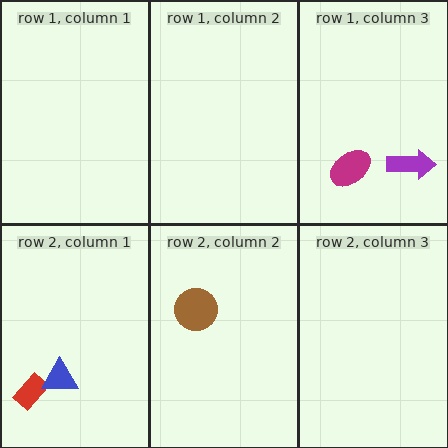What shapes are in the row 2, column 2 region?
The brown circle.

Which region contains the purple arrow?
The row 1, column 3 region.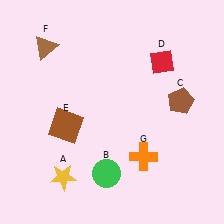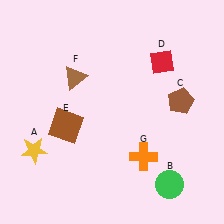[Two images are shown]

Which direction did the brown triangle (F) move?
The brown triangle (F) moved down.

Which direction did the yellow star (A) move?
The yellow star (A) moved left.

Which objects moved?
The objects that moved are: the yellow star (A), the green circle (B), the brown triangle (F).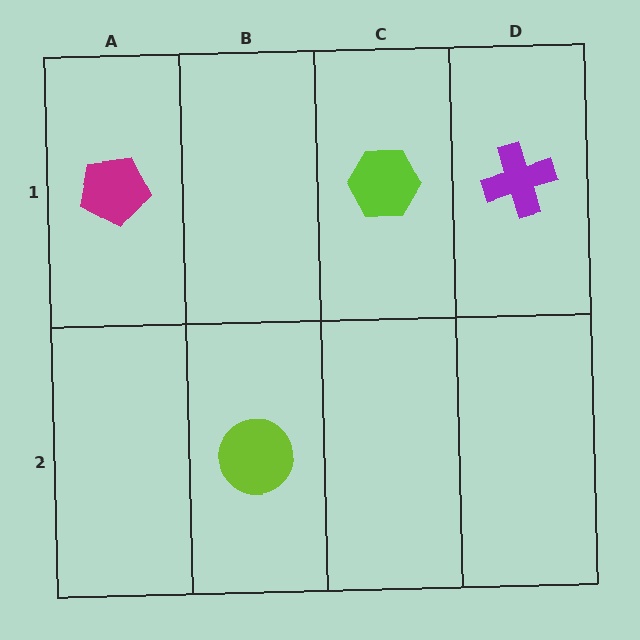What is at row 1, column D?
A purple cross.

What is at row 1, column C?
A lime hexagon.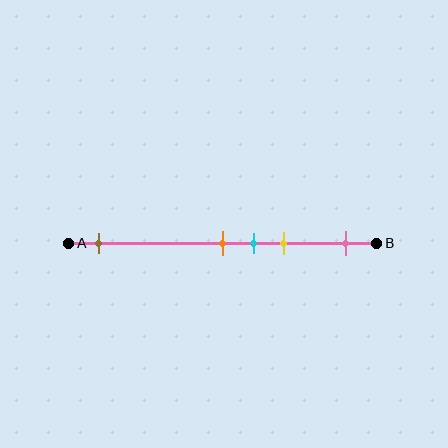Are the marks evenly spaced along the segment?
No, the marks are not evenly spaced.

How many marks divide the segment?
There are 5 marks dividing the segment.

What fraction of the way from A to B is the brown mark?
The brown mark is approximately 10% (0.1) of the way from A to B.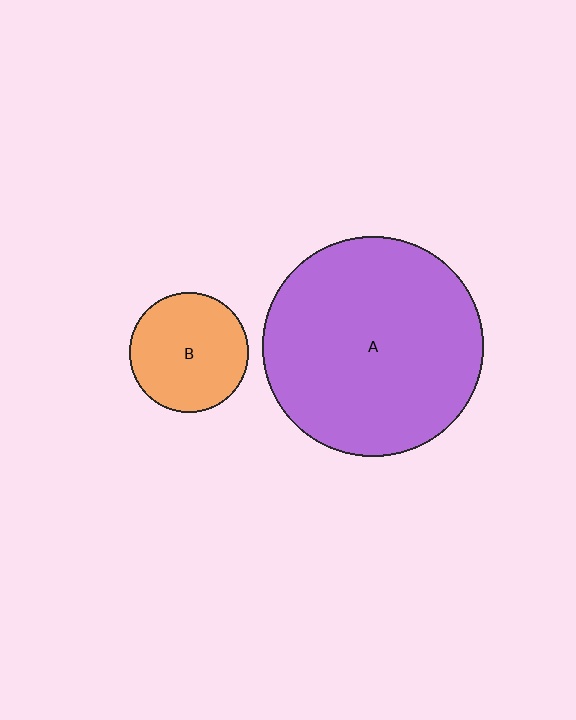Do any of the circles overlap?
No, none of the circles overlap.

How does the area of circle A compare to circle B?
Approximately 3.4 times.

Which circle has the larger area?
Circle A (purple).